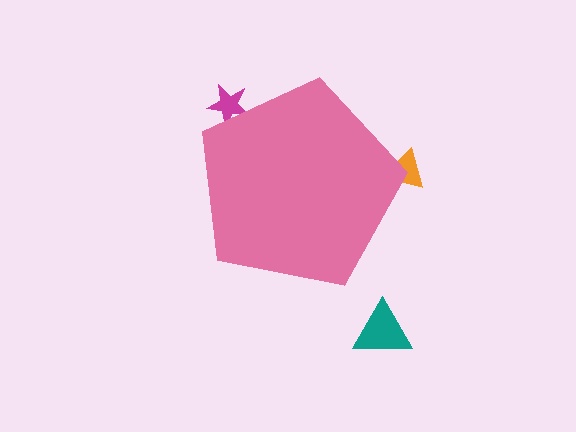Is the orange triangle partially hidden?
Yes, the orange triangle is partially hidden behind the pink pentagon.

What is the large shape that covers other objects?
A pink pentagon.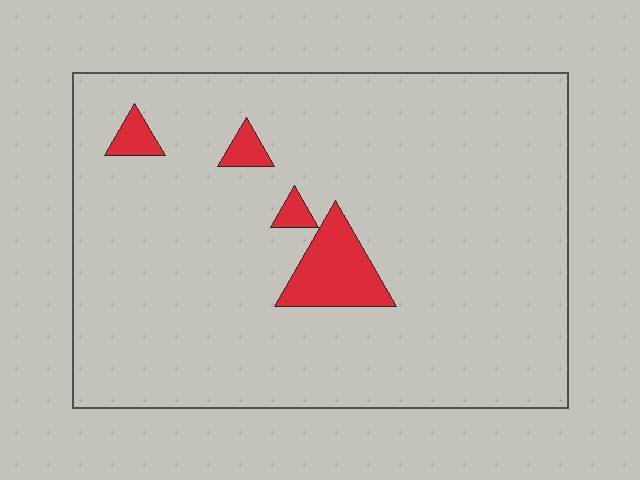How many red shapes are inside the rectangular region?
4.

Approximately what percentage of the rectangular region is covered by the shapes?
Approximately 5%.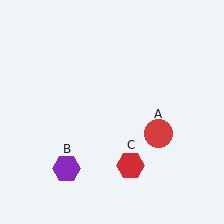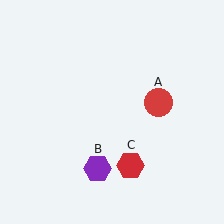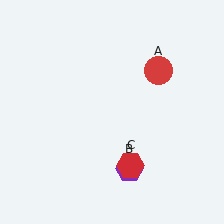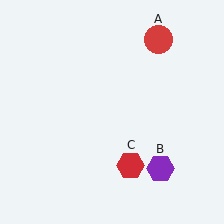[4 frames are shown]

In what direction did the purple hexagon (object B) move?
The purple hexagon (object B) moved right.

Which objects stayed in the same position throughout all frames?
Red hexagon (object C) remained stationary.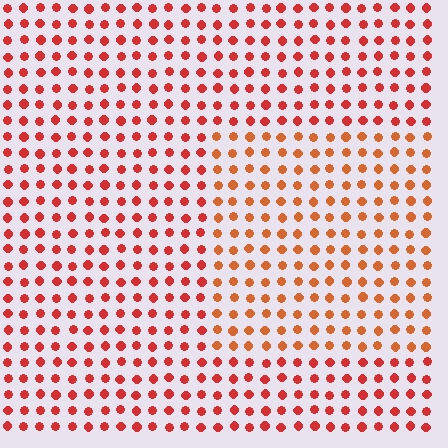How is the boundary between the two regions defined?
The boundary is defined purely by a slight shift in hue (about 21 degrees). Spacing, size, and orientation are identical on both sides.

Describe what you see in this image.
The image is filled with small red elements in a uniform arrangement. A rectangle-shaped region is visible where the elements are tinted to a slightly different hue, forming a subtle color boundary.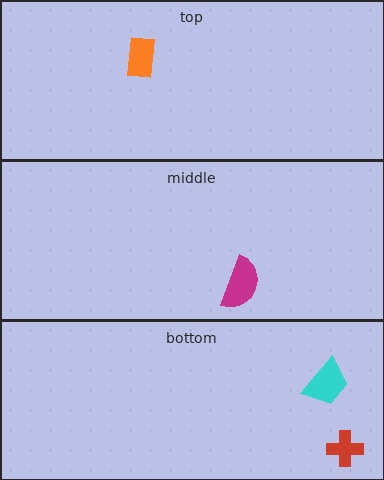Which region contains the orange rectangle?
The top region.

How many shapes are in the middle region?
1.